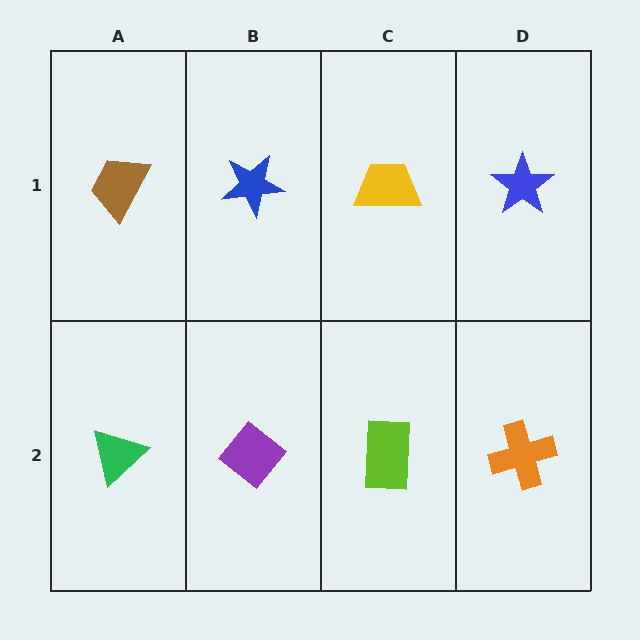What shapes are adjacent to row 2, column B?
A blue star (row 1, column B), a green triangle (row 2, column A), a lime rectangle (row 2, column C).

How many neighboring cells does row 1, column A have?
2.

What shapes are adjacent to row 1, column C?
A lime rectangle (row 2, column C), a blue star (row 1, column B), a blue star (row 1, column D).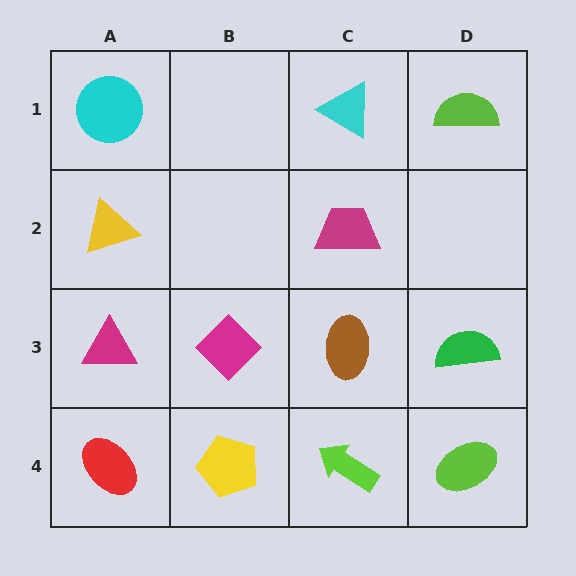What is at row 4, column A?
A red ellipse.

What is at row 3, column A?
A magenta triangle.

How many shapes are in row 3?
4 shapes.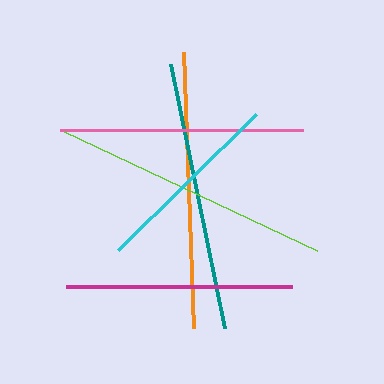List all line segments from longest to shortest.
From longest to shortest: lime, orange, teal, pink, magenta, cyan.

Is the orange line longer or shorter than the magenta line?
The orange line is longer than the magenta line.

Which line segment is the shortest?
The cyan line is the shortest at approximately 193 pixels.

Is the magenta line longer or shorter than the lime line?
The lime line is longer than the magenta line.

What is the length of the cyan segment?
The cyan segment is approximately 193 pixels long.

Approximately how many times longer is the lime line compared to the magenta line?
The lime line is approximately 1.2 times the length of the magenta line.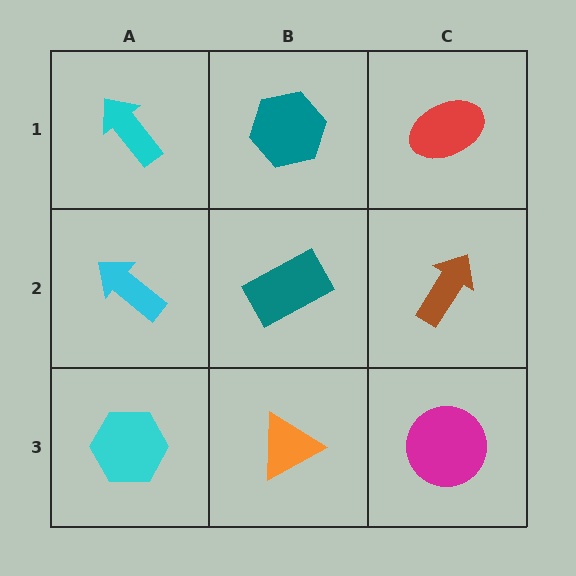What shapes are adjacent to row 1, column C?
A brown arrow (row 2, column C), a teal hexagon (row 1, column B).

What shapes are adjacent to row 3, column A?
A cyan arrow (row 2, column A), an orange triangle (row 3, column B).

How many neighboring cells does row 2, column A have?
3.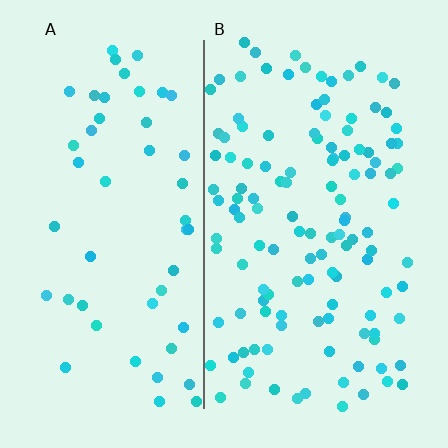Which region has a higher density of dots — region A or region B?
B (the right).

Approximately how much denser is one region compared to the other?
Approximately 2.5× — region B over region A.